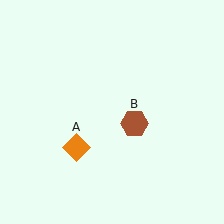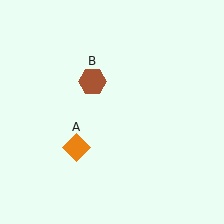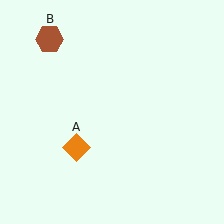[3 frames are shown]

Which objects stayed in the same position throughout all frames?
Orange diamond (object A) remained stationary.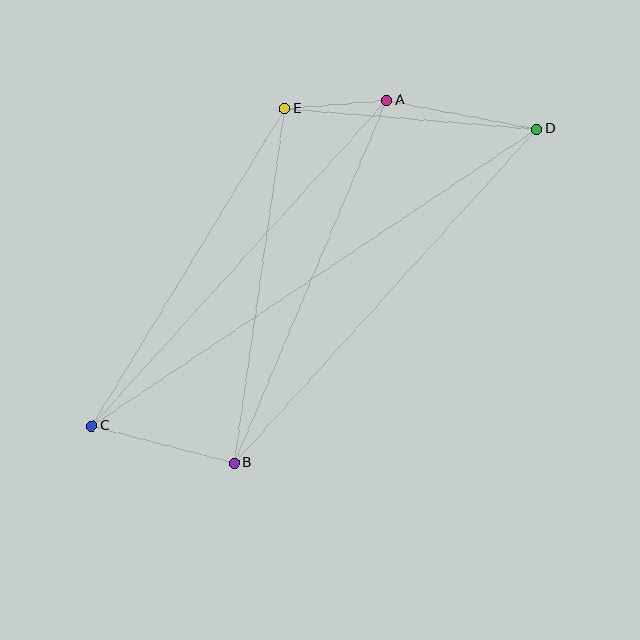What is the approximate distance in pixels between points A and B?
The distance between A and B is approximately 393 pixels.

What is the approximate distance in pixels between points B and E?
The distance between B and E is approximately 358 pixels.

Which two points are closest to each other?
Points A and E are closest to each other.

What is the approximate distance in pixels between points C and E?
The distance between C and E is approximately 371 pixels.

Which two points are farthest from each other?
Points C and D are farthest from each other.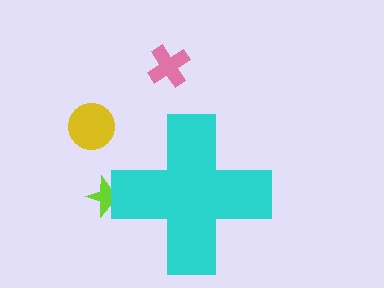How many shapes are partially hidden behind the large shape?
1 shape is partially hidden.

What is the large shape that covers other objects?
A cyan cross.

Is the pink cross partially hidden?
No, the pink cross is fully visible.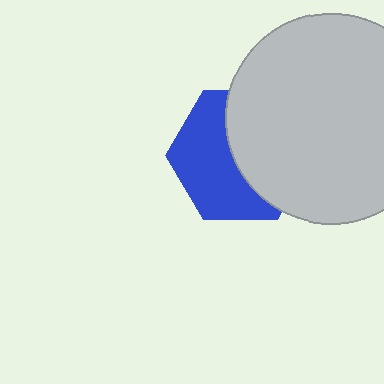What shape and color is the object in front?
The object in front is a light gray circle.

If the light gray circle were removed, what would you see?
You would see the complete blue hexagon.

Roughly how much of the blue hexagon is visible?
About half of it is visible (roughly 50%).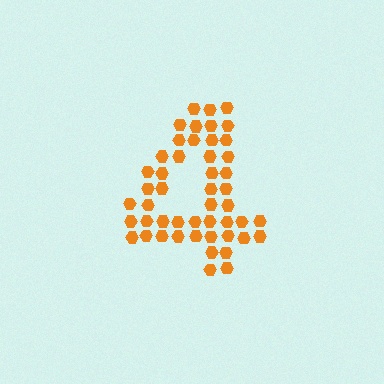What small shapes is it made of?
It is made of small hexagons.